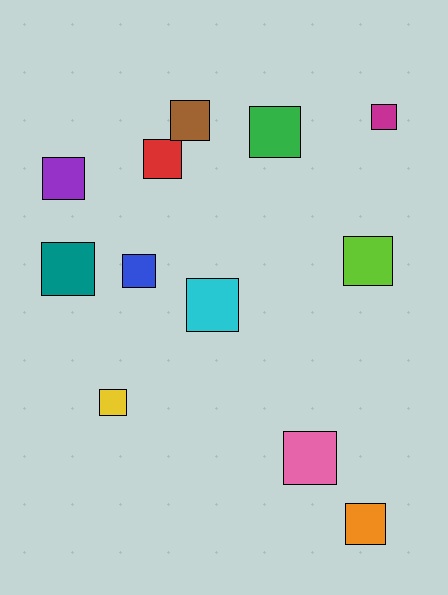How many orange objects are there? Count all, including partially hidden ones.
There is 1 orange object.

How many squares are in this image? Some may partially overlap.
There are 12 squares.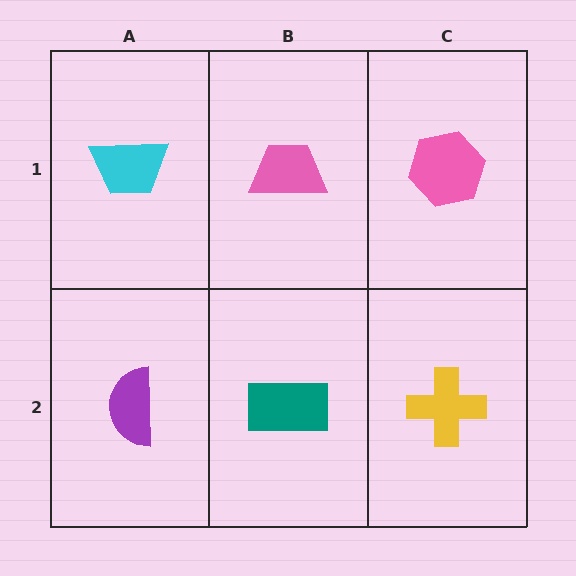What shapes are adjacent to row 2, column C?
A pink hexagon (row 1, column C), a teal rectangle (row 2, column B).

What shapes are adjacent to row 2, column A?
A cyan trapezoid (row 1, column A), a teal rectangle (row 2, column B).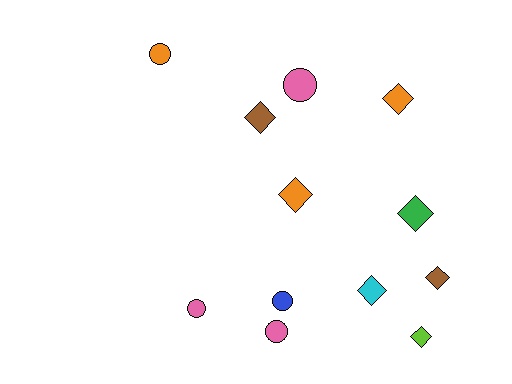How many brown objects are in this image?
There are 2 brown objects.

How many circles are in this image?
There are 5 circles.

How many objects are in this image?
There are 12 objects.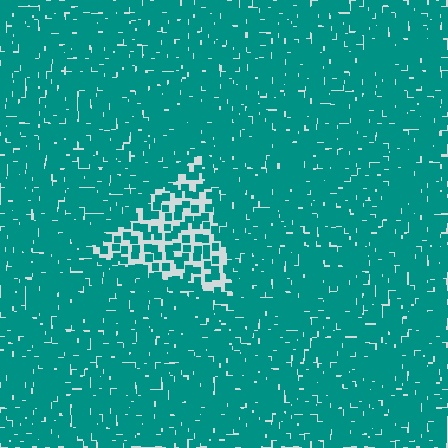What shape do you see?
I see a triangle.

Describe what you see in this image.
The image contains small teal elements arranged at two different densities. A triangle-shaped region is visible where the elements are less densely packed than the surrounding area.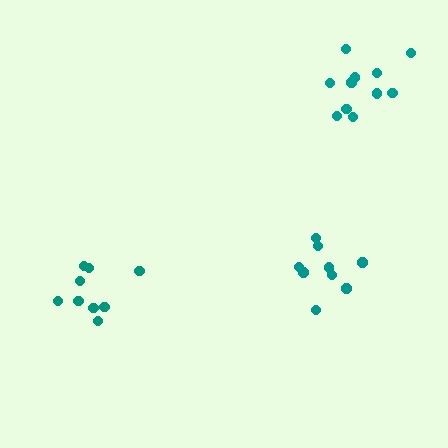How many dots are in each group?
Group 1: 9 dots, Group 2: 9 dots, Group 3: 11 dots (29 total).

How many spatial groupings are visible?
There are 3 spatial groupings.